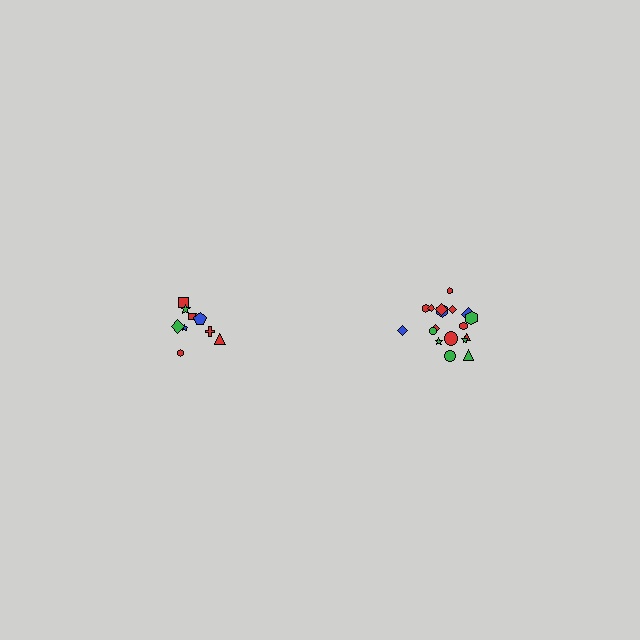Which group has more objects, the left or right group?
The right group.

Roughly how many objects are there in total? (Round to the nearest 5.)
Roughly 30 objects in total.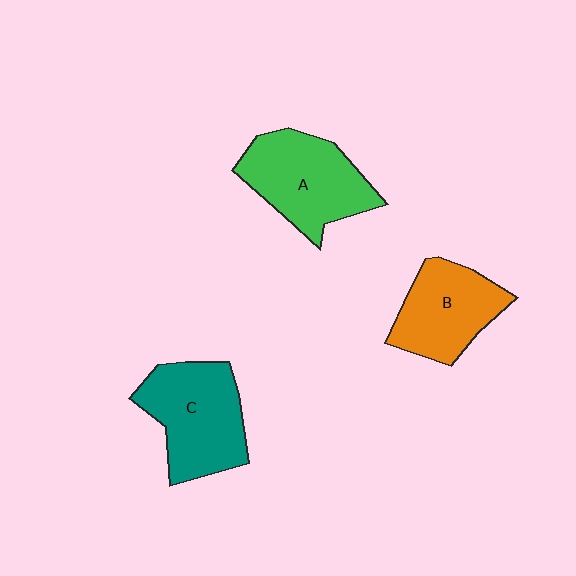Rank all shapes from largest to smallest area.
From largest to smallest: C (teal), A (green), B (orange).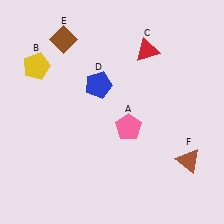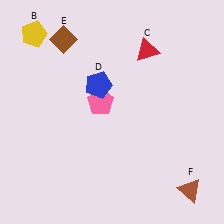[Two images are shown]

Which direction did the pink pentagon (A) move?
The pink pentagon (A) moved left.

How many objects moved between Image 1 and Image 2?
3 objects moved between the two images.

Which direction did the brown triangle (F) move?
The brown triangle (F) moved down.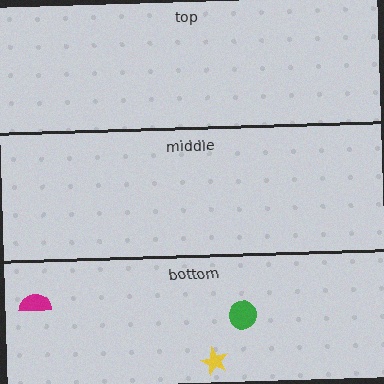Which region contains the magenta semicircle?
The bottom region.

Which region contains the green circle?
The bottom region.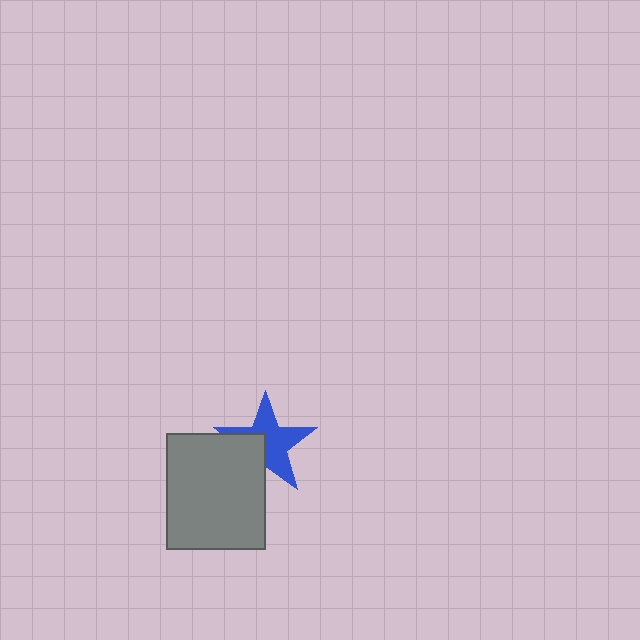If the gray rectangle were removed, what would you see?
You would see the complete blue star.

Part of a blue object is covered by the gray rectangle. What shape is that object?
It is a star.